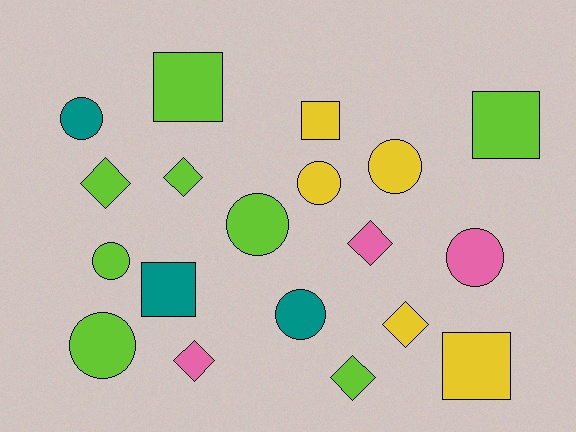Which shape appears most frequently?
Circle, with 8 objects.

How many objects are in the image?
There are 19 objects.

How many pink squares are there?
There are no pink squares.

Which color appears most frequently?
Lime, with 8 objects.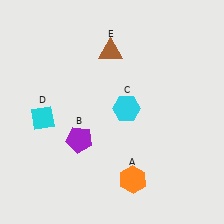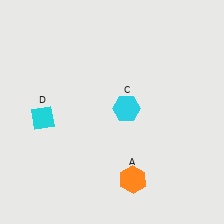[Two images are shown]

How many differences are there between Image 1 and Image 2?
There are 2 differences between the two images.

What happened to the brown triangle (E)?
The brown triangle (E) was removed in Image 2. It was in the top-left area of Image 1.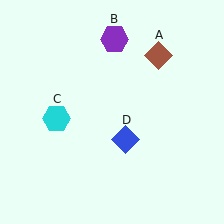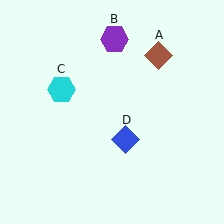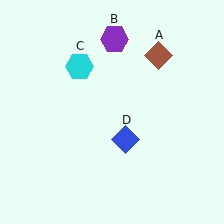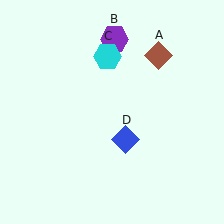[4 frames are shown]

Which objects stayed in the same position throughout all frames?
Brown diamond (object A) and purple hexagon (object B) and blue diamond (object D) remained stationary.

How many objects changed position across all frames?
1 object changed position: cyan hexagon (object C).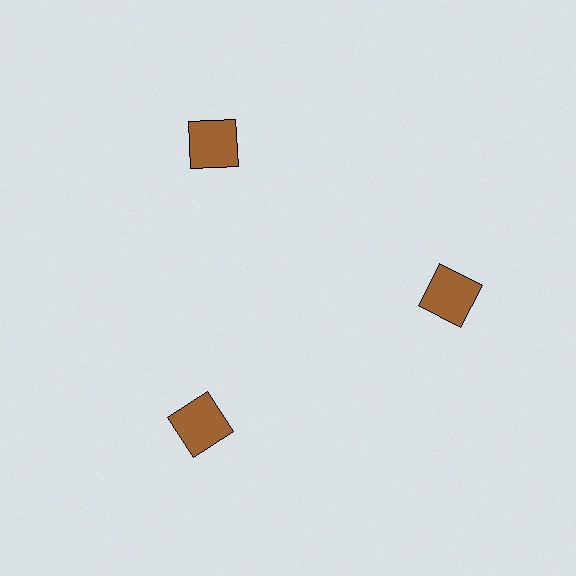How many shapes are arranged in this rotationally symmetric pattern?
There are 3 shapes, arranged in 3 groups of 1.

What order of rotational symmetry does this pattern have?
This pattern has 3-fold rotational symmetry.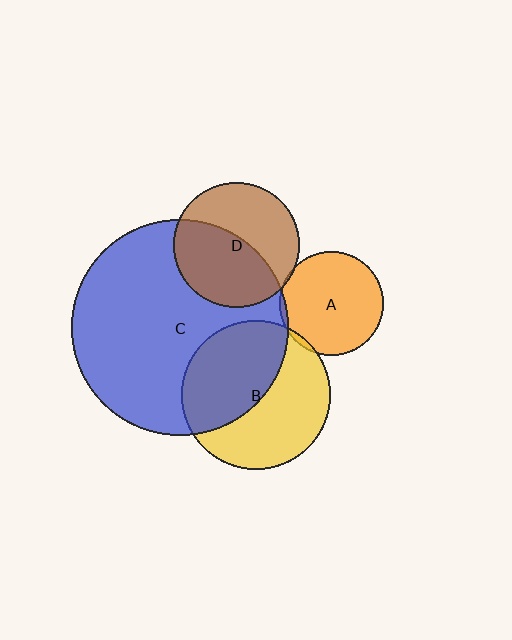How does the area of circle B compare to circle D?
Approximately 1.4 times.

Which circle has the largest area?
Circle C (blue).